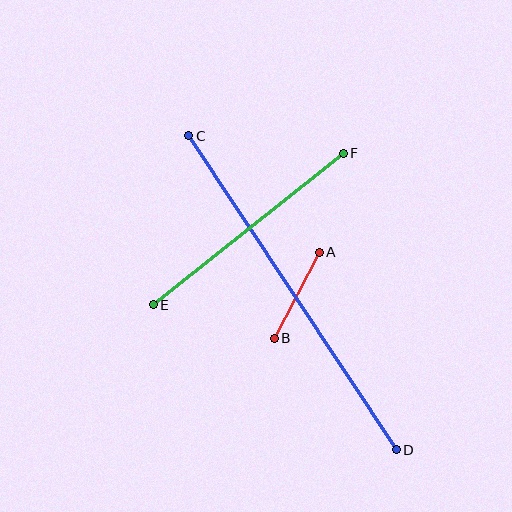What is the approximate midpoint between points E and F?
The midpoint is at approximately (248, 229) pixels.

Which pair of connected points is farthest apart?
Points C and D are farthest apart.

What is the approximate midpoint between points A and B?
The midpoint is at approximately (297, 295) pixels.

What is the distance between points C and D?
The distance is approximately 377 pixels.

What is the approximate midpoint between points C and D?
The midpoint is at approximately (292, 293) pixels.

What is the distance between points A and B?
The distance is approximately 97 pixels.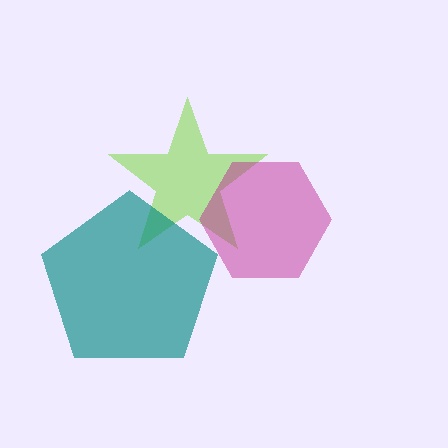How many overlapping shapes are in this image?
There are 3 overlapping shapes in the image.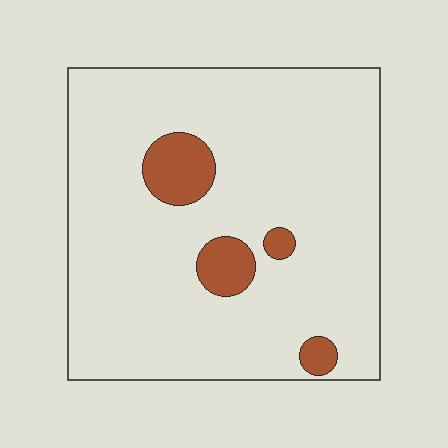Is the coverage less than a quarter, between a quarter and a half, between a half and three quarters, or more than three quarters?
Less than a quarter.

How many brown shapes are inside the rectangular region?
4.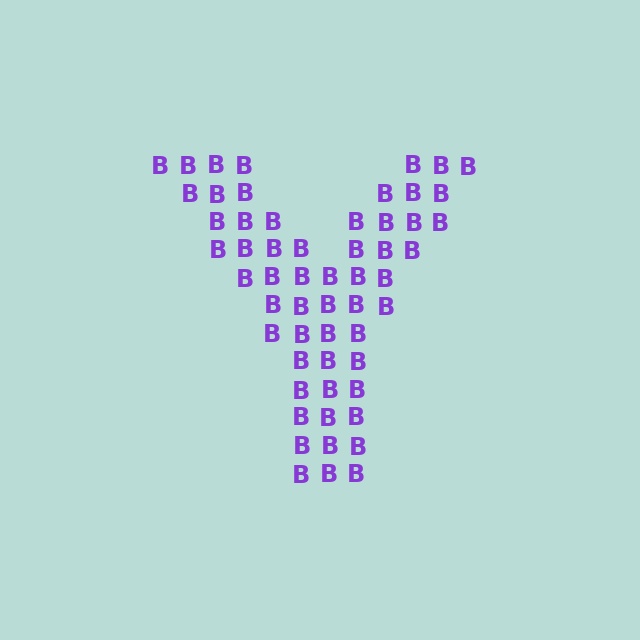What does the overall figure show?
The overall figure shows the letter Y.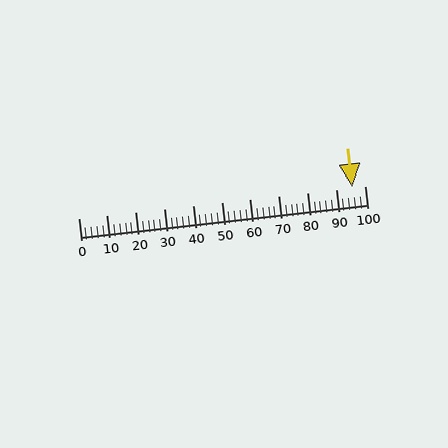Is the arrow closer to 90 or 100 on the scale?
The arrow is closer to 100.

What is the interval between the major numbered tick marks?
The major tick marks are spaced 10 units apart.